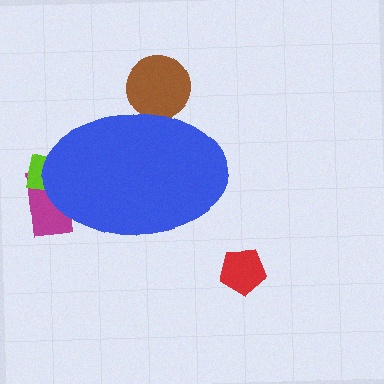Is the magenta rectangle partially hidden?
Yes, the magenta rectangle is partially hidden behind the blue ellipse.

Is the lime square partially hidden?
Yes, the lime square is partially hidden behind the blue ellipse.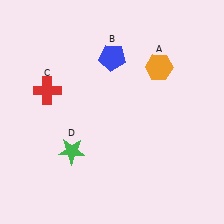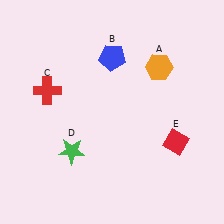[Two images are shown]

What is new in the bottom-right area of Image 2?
A red diamond (E) was added in the bottom-right area of Image 2.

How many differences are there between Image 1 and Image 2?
There is 1 difference between the two images.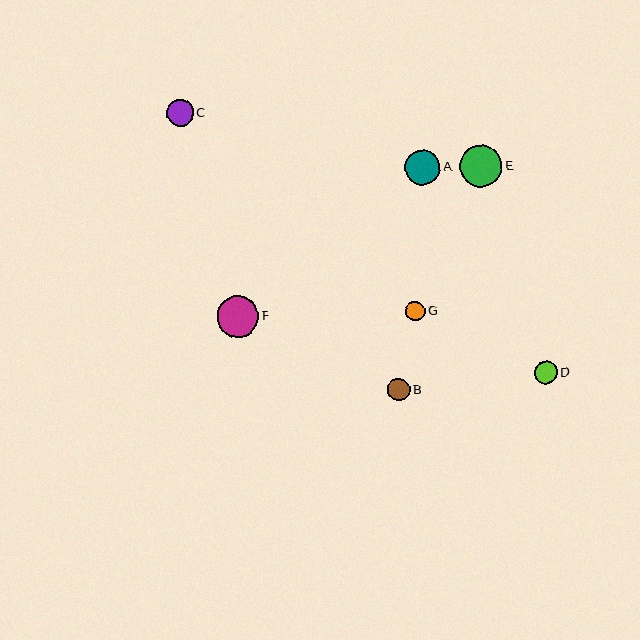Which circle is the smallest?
Circle G is the smallest with a size of approximately 20 pixels.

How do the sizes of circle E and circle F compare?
Circle E and circle F are approximately the same size.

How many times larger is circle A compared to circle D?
Circle A is approximately 1.5 times the size of circle D.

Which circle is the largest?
Circle E is the largest with a size of approximately 42 pixels.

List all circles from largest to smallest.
From largest to smallest: E, F, A, C, D, B, G.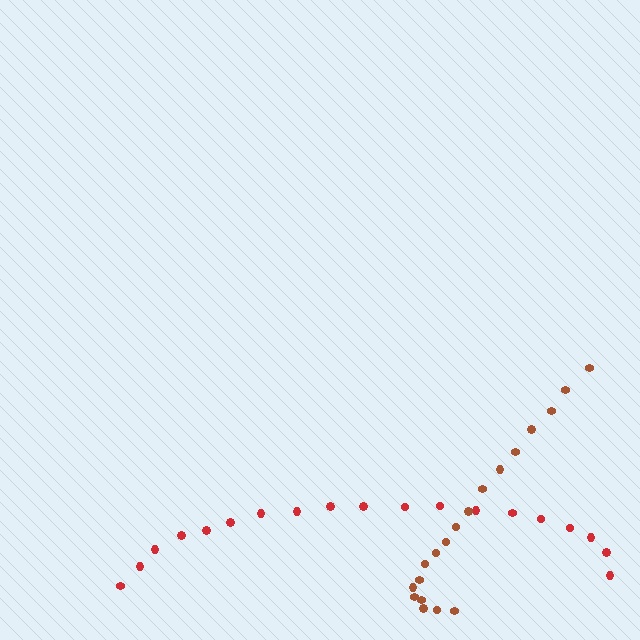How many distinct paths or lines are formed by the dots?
There are 2 distinct paths.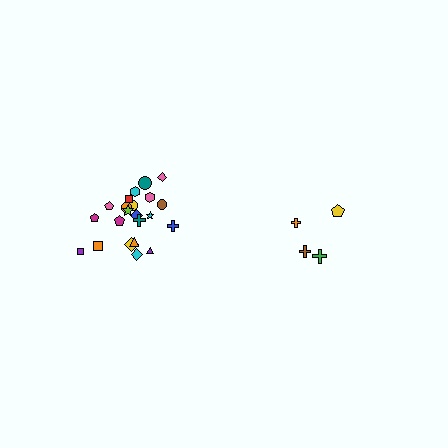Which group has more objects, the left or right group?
The left group.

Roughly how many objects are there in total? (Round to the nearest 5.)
Roughly 25 objects in total.